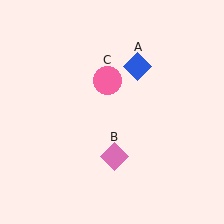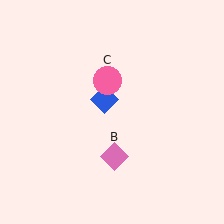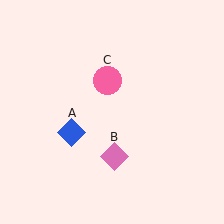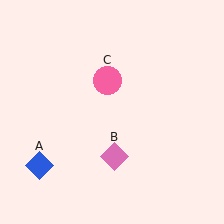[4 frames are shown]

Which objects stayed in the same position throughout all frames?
Pink diamond (object B) and pink circle (object C) remained stationary.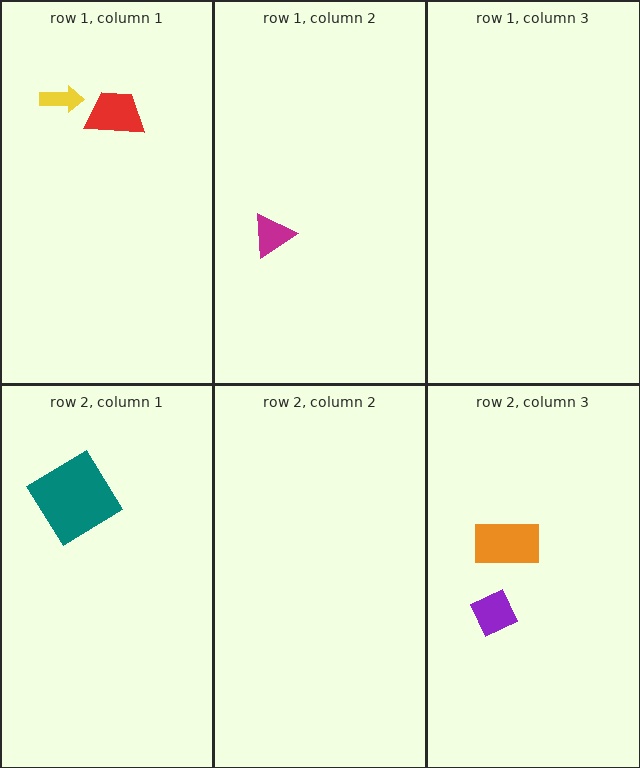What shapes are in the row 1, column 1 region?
The yellow arrow, the red trapezoid.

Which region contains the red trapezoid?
The row 1, column 1 region.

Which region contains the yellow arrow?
The row 1, column 1 region.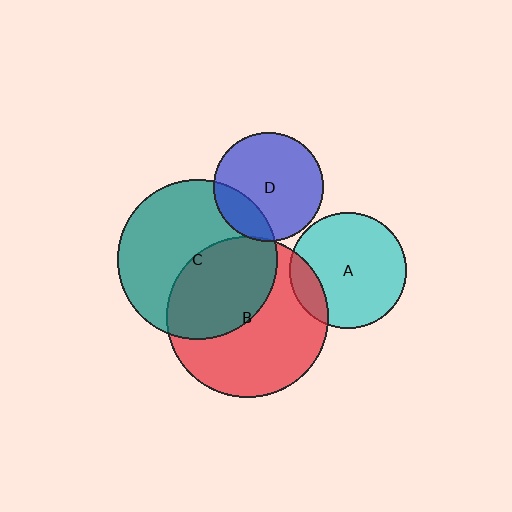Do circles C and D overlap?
Yes.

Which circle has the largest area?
Circle B (red).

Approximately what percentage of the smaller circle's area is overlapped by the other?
Approximately 20%.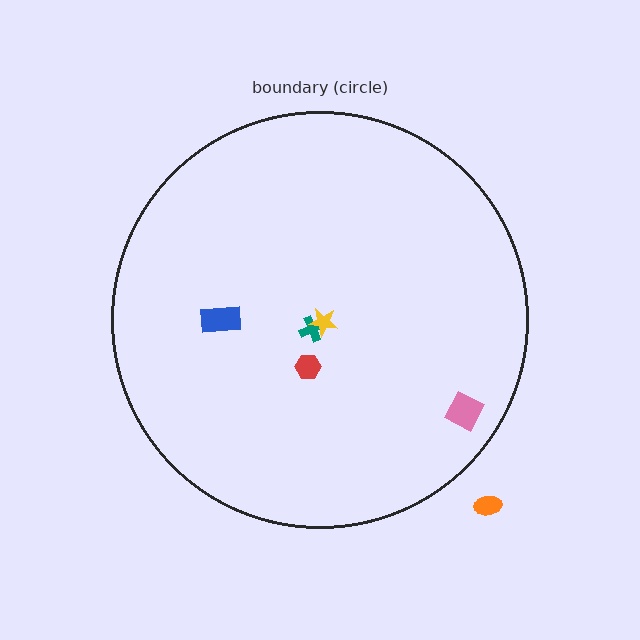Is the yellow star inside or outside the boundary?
Inside.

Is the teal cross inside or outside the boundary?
Inside.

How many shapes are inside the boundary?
5 inside, 1 outside.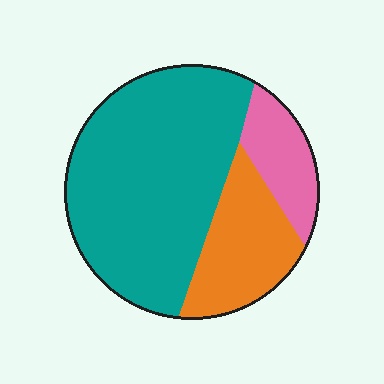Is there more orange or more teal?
Teal.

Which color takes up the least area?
Pink, at roughly 15%.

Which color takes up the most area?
Teal, at roughly 65%.